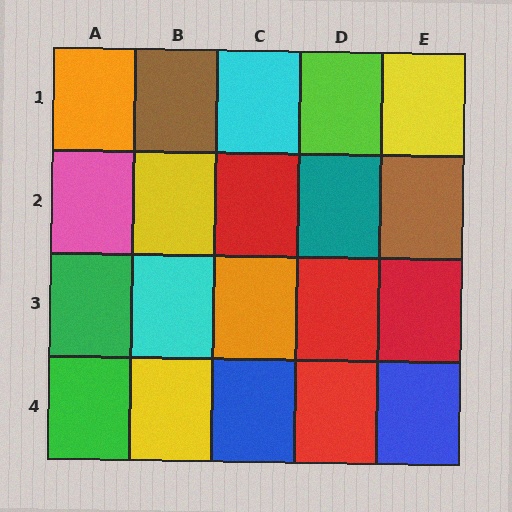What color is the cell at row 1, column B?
Brown.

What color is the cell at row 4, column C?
Blue.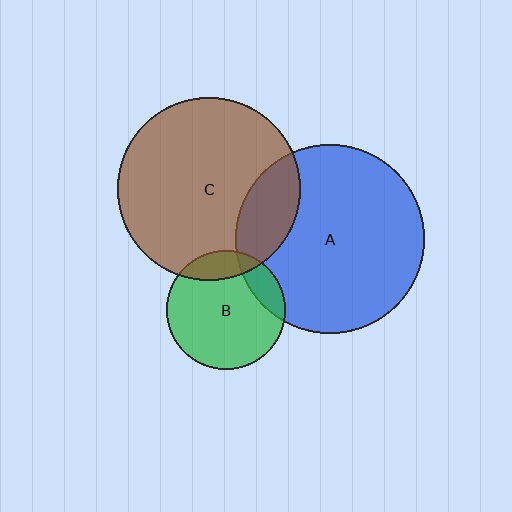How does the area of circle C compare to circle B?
Approximately 2.4 times.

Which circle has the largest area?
Circle A (blue).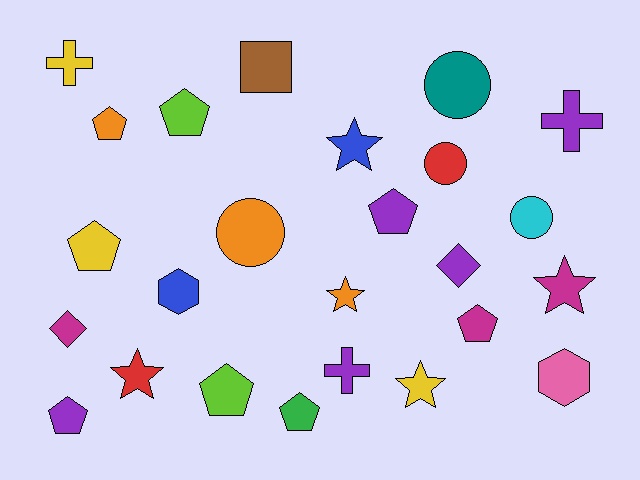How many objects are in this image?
There are 25 objects.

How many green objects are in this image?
There is 1 green object.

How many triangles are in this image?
There are no triangles.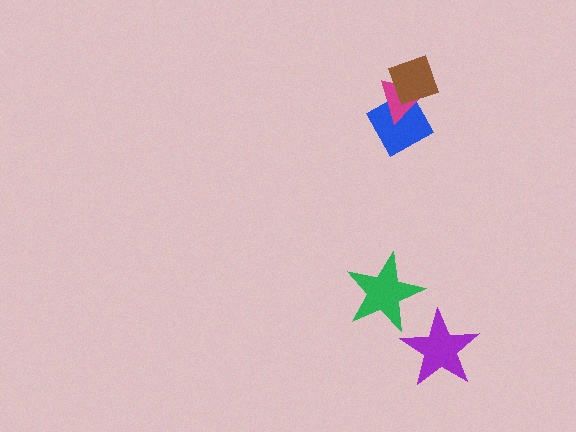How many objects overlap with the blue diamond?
2 objects overlap with the blue diamond.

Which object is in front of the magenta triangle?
The brown diamond is in front of the magenta triangle.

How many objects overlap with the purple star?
0 objects overlap with the purple star.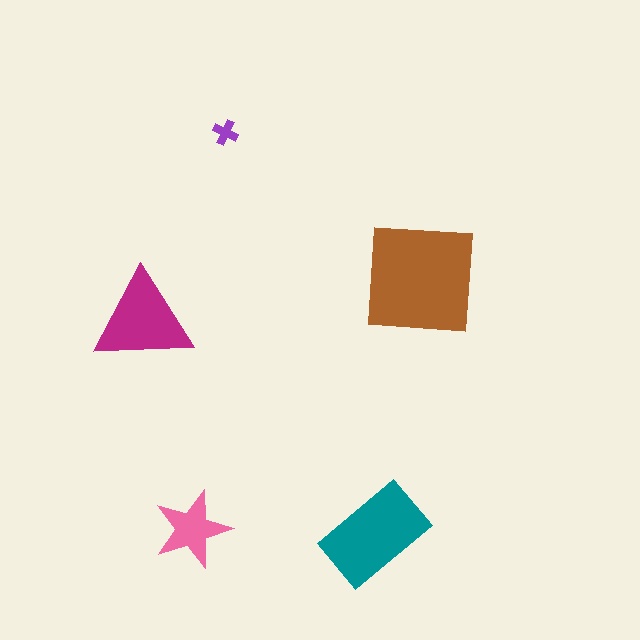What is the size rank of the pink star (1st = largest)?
4th.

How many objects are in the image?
There are 5 objects in the image.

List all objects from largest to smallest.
The brown square, the teal rectangle, the magenta triangle, the pink star, the purple cross.